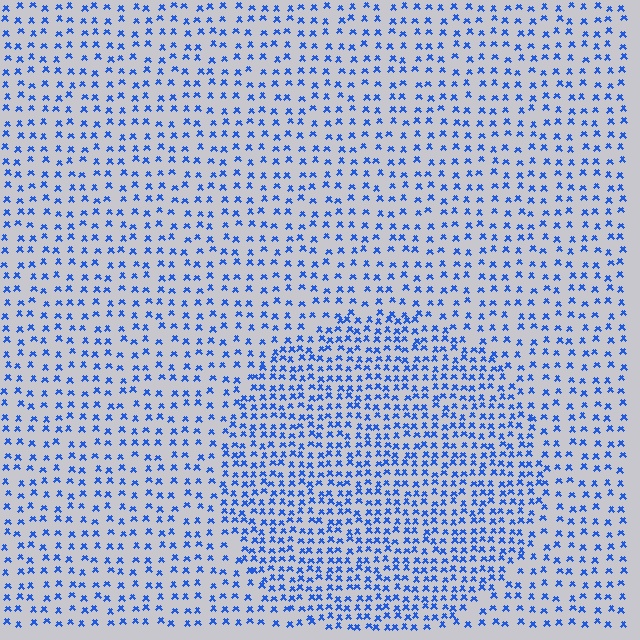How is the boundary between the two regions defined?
The boundary is defined by a change in element density (approximately 1.8x ratio). All elements are the same color, size, and shape.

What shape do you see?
I see a circle.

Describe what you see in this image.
The image contains small blue elements arranged at two different densities. A circle-shaped region is visible where the elements are more densely packed than the surrounding area.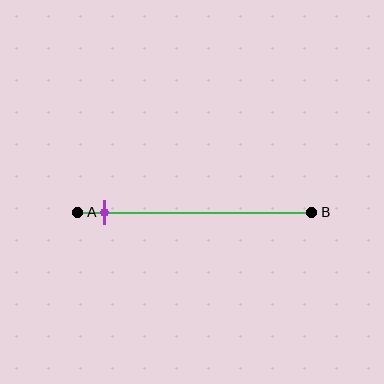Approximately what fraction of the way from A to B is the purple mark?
The purple mark is approximately 10% of the way from A to B.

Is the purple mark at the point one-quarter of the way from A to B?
No, the mark is at about 10% from A, not at the 25% one-quarter point.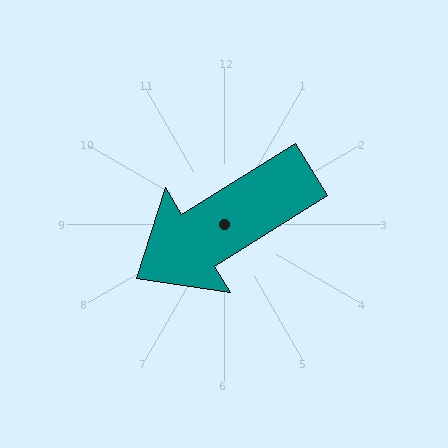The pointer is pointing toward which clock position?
Roughly 8 o'clock.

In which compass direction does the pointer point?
Southwest.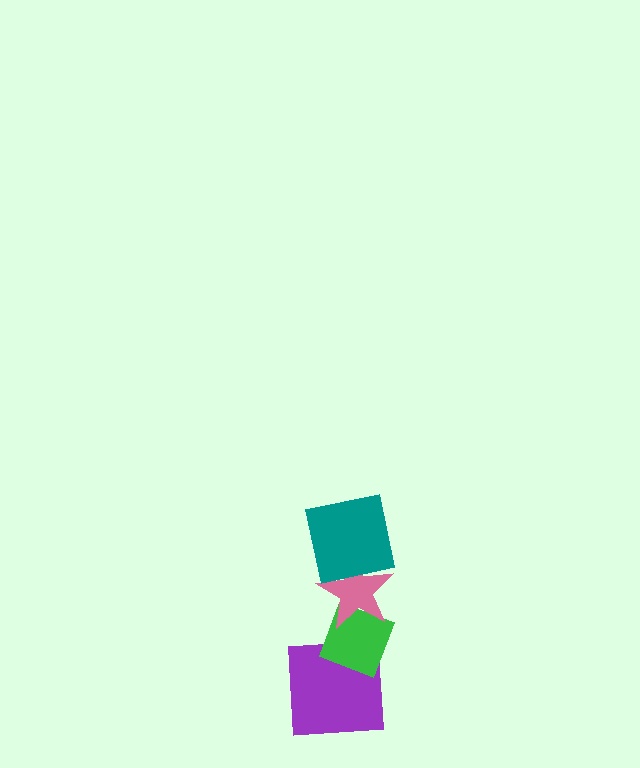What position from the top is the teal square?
The teal square is 1st from the top.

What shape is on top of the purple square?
The green diamond is on top of the purple square.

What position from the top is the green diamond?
The green diamond is 3rd from the top.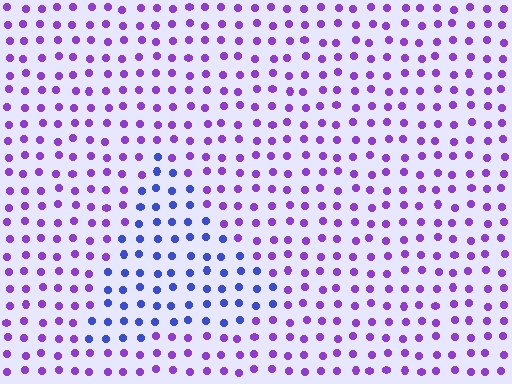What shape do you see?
I see a triangle.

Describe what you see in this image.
The image is filled with small purple elements in a uniform arrangement. A triangle-shaped region is visible where the elements are tinted to a slightly different hue, forming a subtle color boundary.